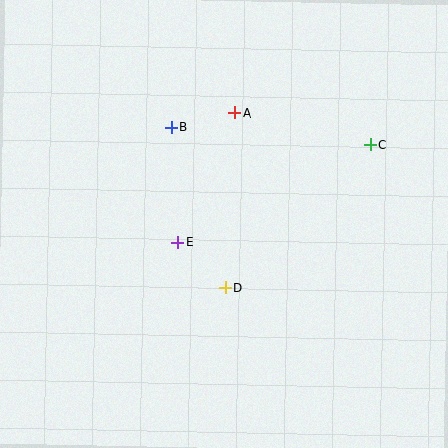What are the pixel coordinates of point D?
Point D is at (225, 288).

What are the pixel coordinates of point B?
Point B is at (171, 127).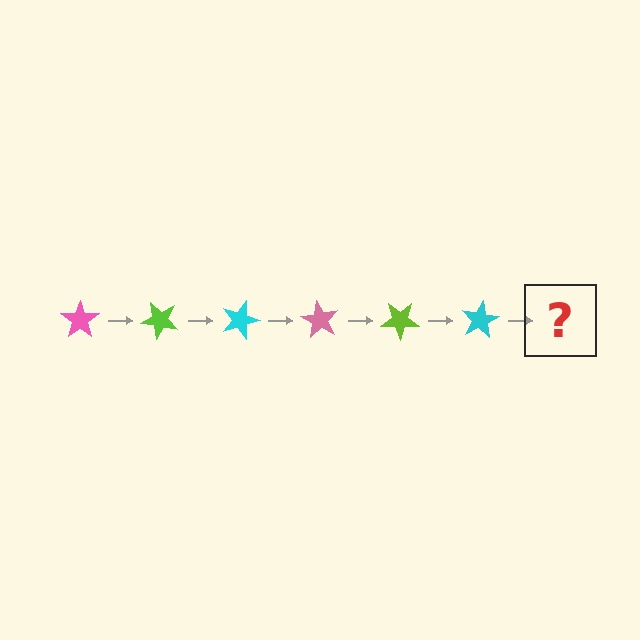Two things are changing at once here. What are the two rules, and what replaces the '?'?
The two rules are that it rotates 45 degrees each step and the color cycles through pink, lime, and cyan. The '?' should be a pink star, rotated 270 degrees from the start.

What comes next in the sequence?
The next element should be a pink star, rotated 270 degrees from the start.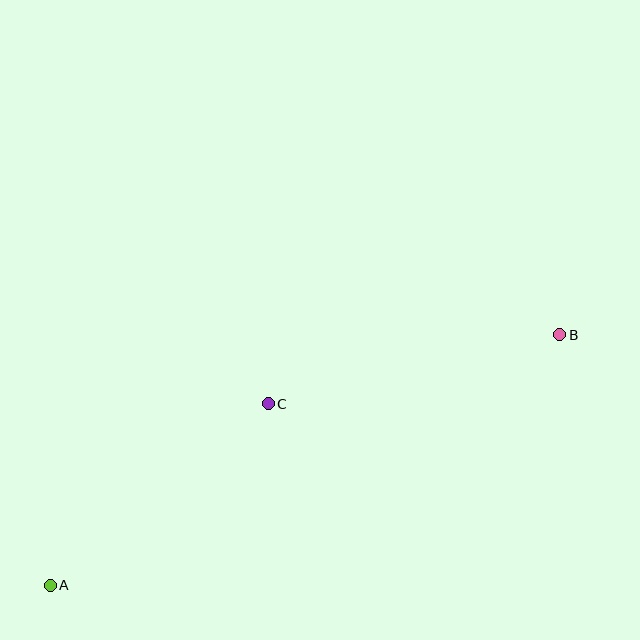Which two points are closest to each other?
Points A and C are closest to each other.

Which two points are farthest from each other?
Points A and B are farthest from each other.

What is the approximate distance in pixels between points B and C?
The distance between B and C is approximately 300 pixels.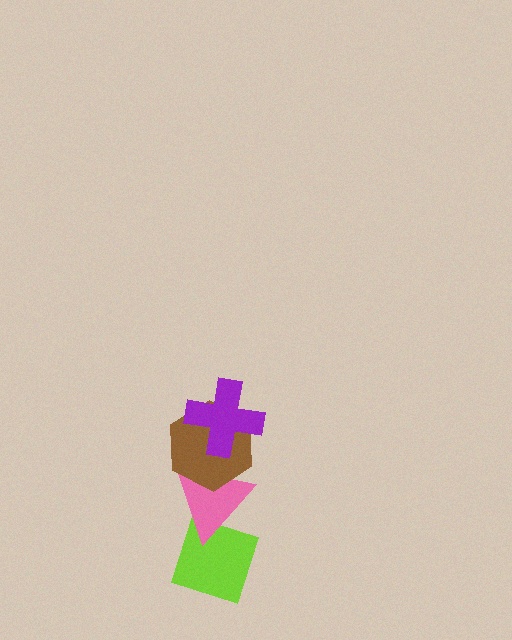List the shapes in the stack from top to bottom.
From top to bottom: the purple cross, the brown hexagon, the pink triangle, the lime diamond.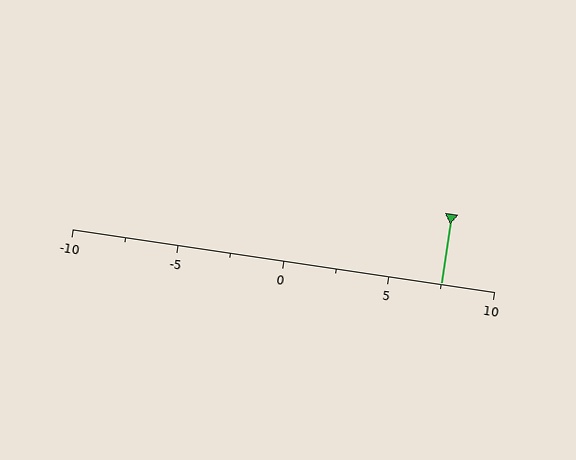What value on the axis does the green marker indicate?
The marker indicates approximately 7.5.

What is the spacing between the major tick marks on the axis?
The major ticks are spaced 5 apart.